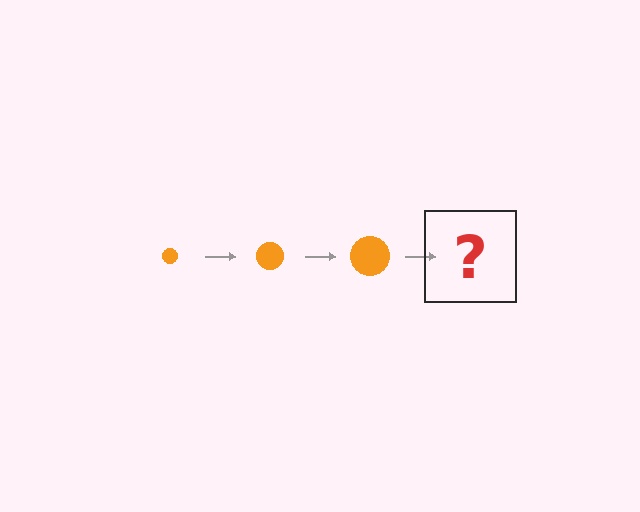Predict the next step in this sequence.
The next step is an orange circle, larger than the previous one.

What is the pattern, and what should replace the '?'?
The pattern is that the circle gets progressively larger each step. The '?' should be an orange circle, larger than the previous one.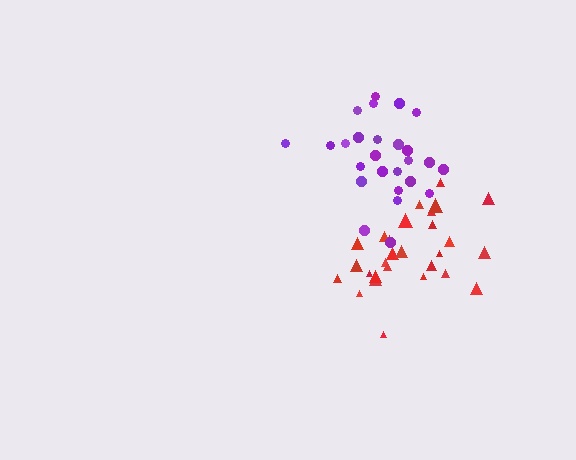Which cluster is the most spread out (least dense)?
Purple.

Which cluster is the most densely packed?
Red.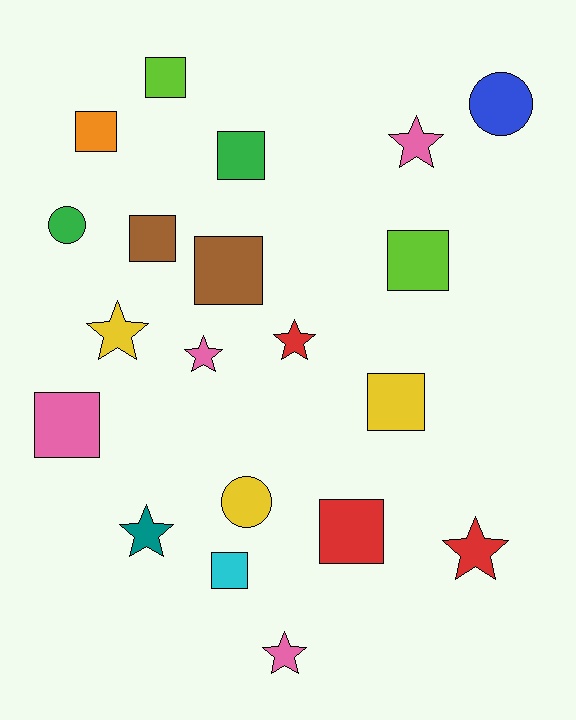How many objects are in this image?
There are 20 objects.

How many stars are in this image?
There are 7 stars.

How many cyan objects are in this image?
There is 1 cyan object.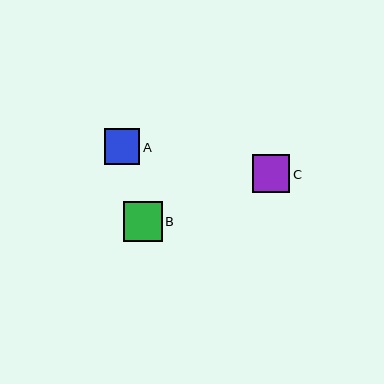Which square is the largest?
Square B is the largest with a size of approximately 39 pixels.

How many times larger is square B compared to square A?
Square B is approximately 1.1 times the size of square A.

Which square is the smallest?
Square A is the smallest with a size of approximately 36 pixels.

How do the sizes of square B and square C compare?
Square B and square C are approximately the same size.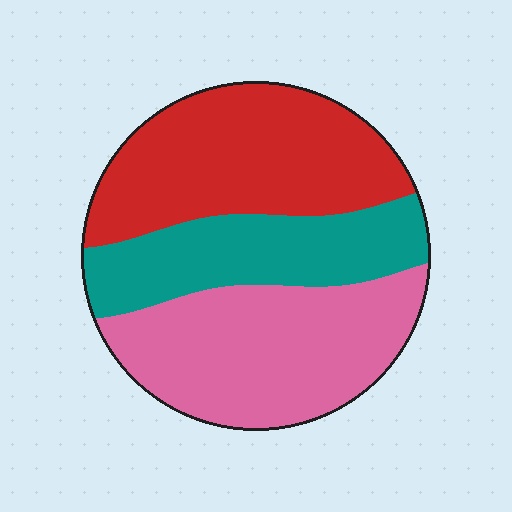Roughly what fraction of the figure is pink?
Pink covers 38% of the figure.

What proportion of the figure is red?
Red covers 37% of the figure.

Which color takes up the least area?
Teal, at roughly 25%.